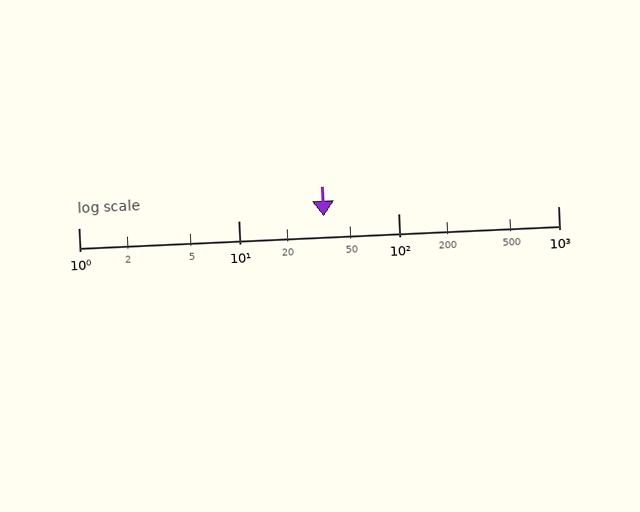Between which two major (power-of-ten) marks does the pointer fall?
The pointer is between 10 and 100.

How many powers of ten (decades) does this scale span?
The scale spans 3 decades, from 1 to 1000.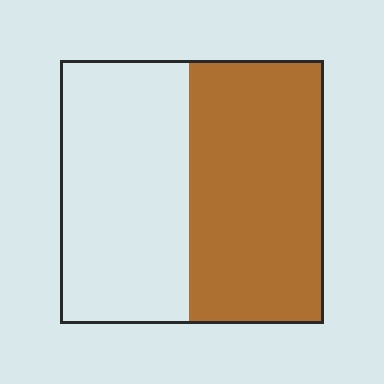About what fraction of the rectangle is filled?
About one half (1/2).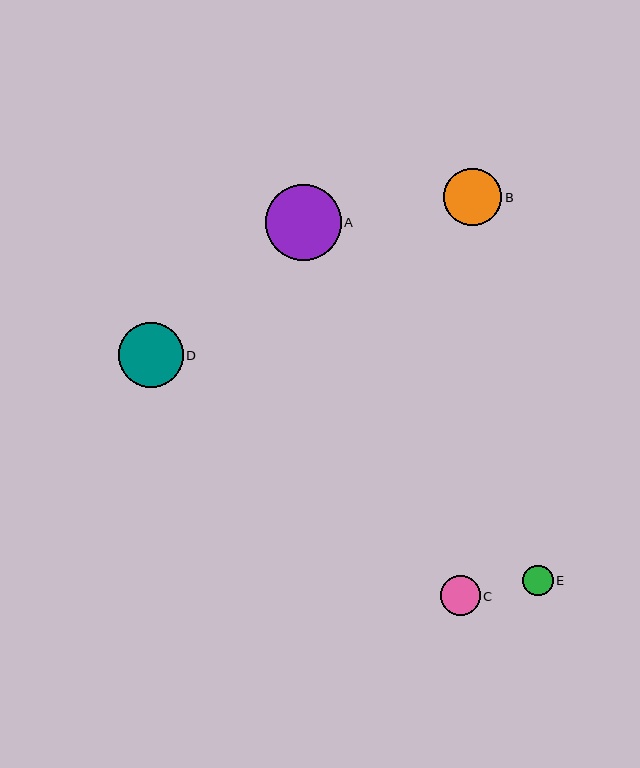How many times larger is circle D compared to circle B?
Circle D is approximately 1.1 times the size of circle B.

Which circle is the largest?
Circle A is the largest with a size of approximately 76 pixels.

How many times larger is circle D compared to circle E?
Circle D is approximately 2.1 times the size of circle E.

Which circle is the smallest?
Circle E is the smallest with a size of approximately 30 pixels.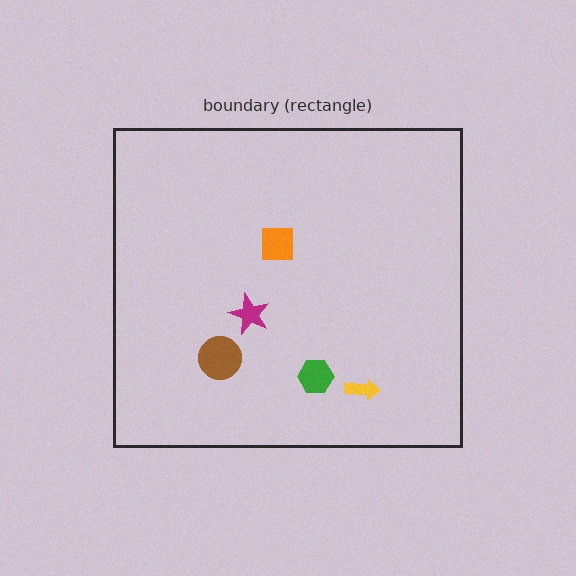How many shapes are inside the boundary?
5 inside, 0 outside.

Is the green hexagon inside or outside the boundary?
Inside.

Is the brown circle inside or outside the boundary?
Inside.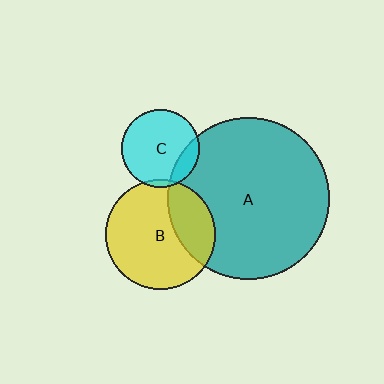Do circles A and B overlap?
Yes.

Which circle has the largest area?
Circle A (teal).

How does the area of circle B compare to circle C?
Approximately 2.0 times.